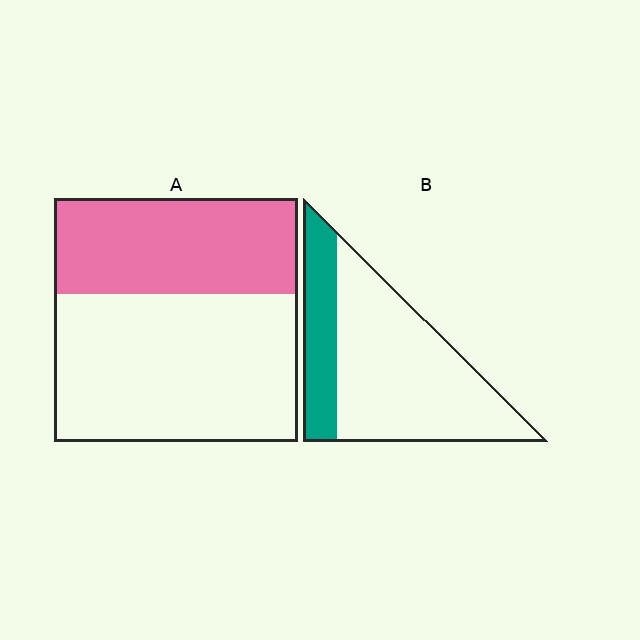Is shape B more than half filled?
No.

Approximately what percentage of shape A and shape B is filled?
A is approximately 40% and B is approximately 25%.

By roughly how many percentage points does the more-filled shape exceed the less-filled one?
By roughly 15 percentage points (A over B).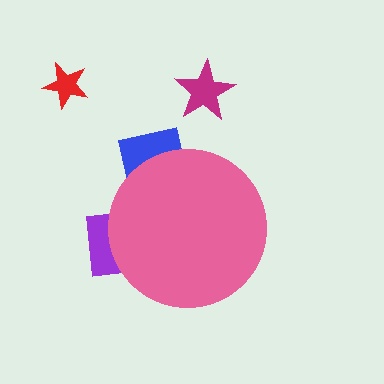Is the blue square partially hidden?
Yes, the blue square is partially hidden behind the pink circle.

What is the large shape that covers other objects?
A pink circle.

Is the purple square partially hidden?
Yes, the purple square is partially hidden behind the pink circle.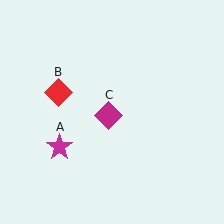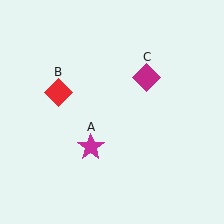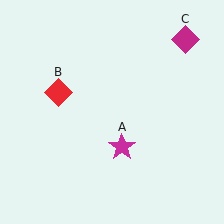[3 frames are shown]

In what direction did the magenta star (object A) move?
The magenta star (object A) moved right.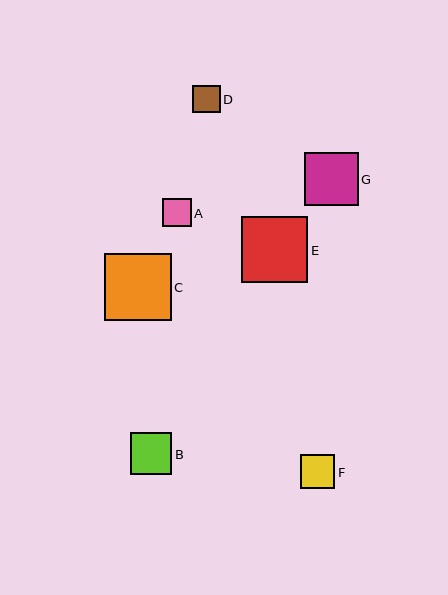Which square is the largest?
Square C is the largest with a size of approximately 67 pixels.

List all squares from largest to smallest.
From largest to smallest: C, E, G, B, F, A, D.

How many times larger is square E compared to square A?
Square E is approximately 2.3 times the size of square A.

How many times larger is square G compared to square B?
Square G is approximately 1.3 times the size of square B.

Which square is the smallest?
Square D is the smallest with a size of approximately 27 pixels.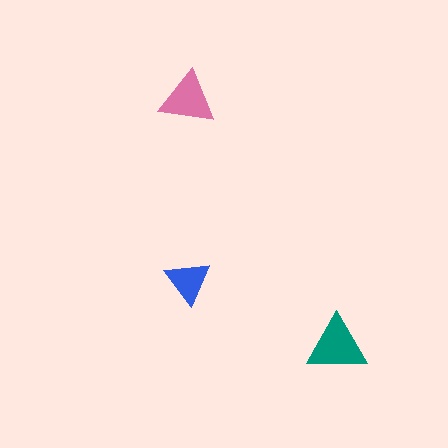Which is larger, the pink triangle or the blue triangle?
The pink one.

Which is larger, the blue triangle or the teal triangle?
The teal one.